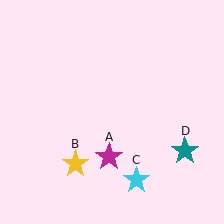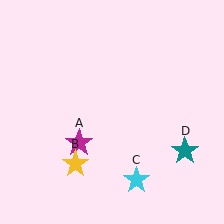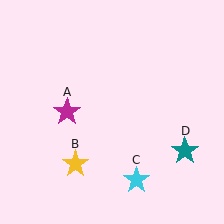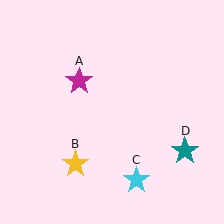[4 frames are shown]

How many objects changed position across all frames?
1 object changed position: magenta star (object A).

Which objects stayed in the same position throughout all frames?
Yellow star (object B) and cyan star (object C) and teal star (object D) remained stationary.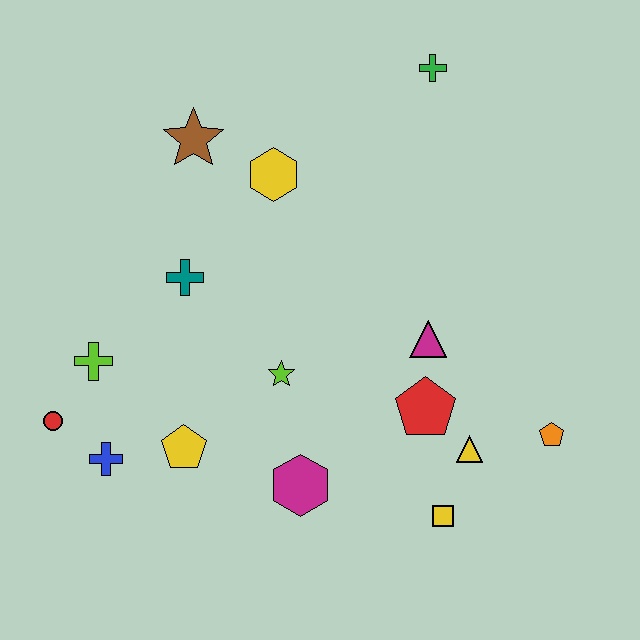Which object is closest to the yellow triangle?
The red pentagon is closest to the yellow triangle.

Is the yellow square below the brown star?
Yes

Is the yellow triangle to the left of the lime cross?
No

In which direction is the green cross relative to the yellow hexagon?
The green cross is to the right of the yellow hexagon.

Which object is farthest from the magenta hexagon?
The green cross is farthest from the magenta hexagon.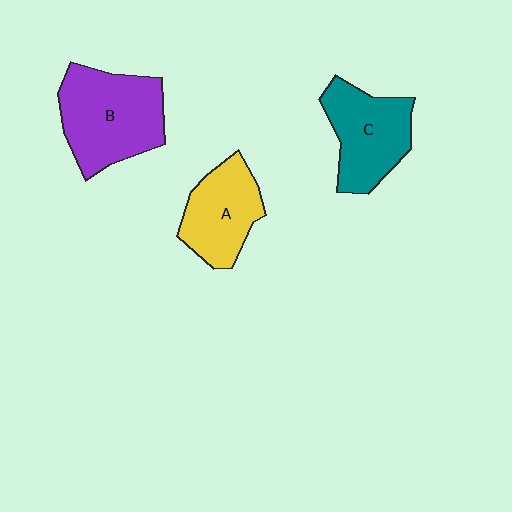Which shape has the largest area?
Shape B (purple).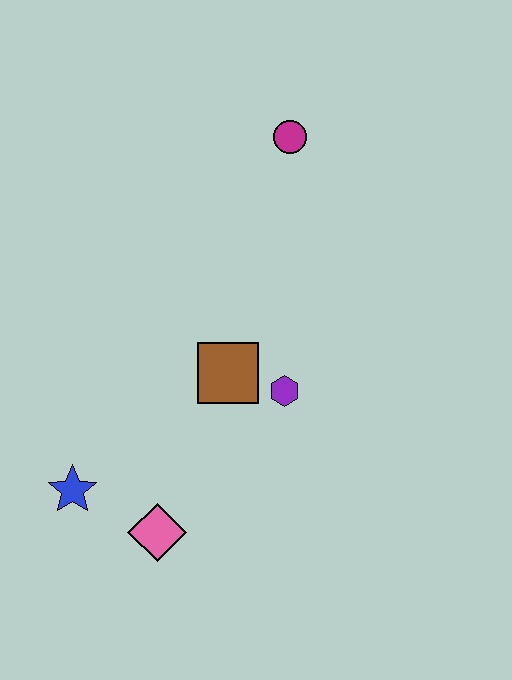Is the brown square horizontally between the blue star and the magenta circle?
Yes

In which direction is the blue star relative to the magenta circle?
The blue star is below the magenta circle.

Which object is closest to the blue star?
The pink diamond is closest to the blue star.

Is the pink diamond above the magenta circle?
No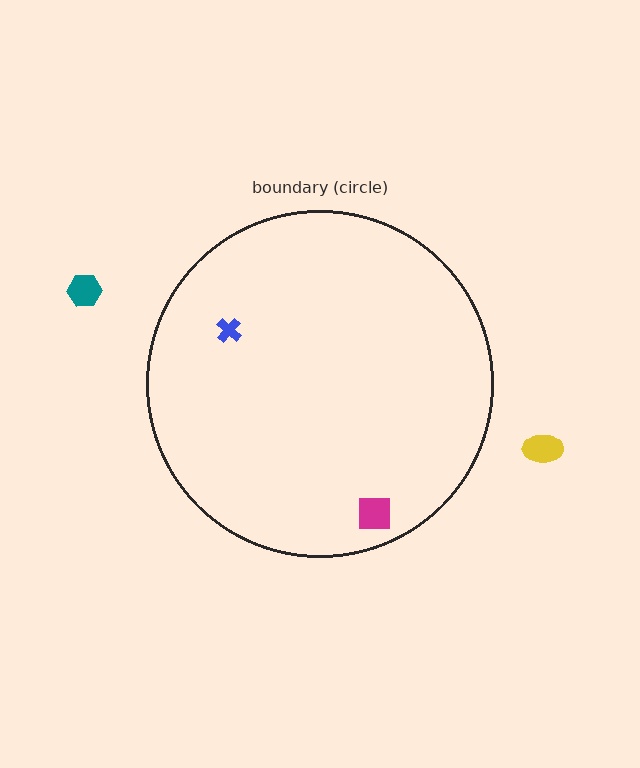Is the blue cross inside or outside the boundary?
Inside.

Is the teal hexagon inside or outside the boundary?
Outside.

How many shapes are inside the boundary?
2 inside, 2 outside.